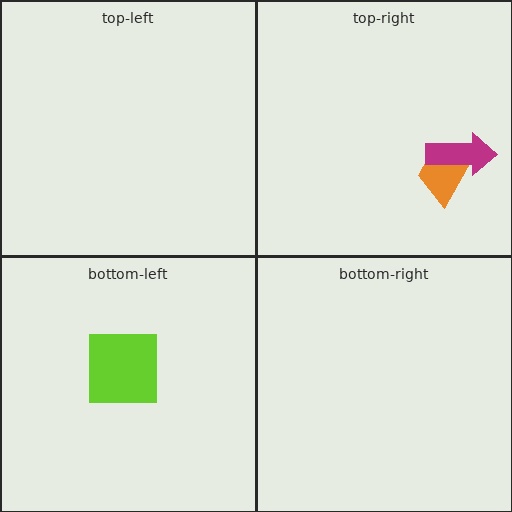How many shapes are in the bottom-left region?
1.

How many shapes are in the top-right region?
2.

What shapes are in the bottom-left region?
The lime square.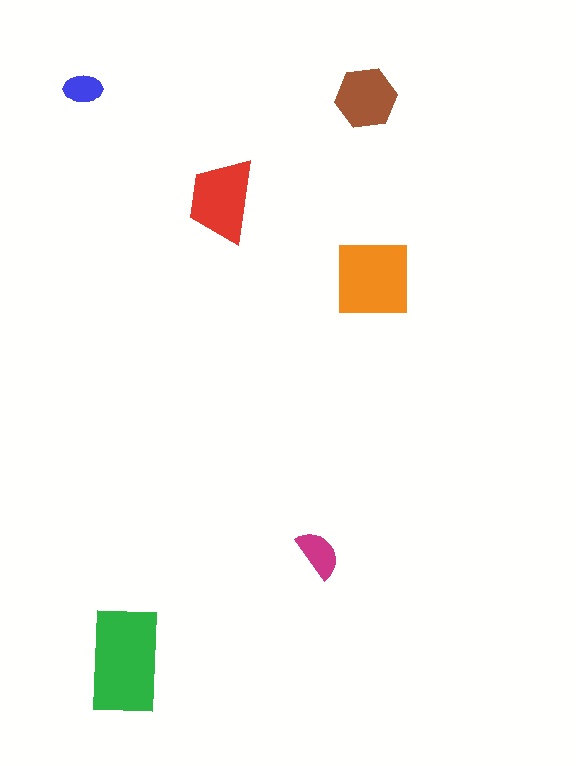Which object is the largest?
The green rectangle.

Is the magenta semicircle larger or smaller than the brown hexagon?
Smaller.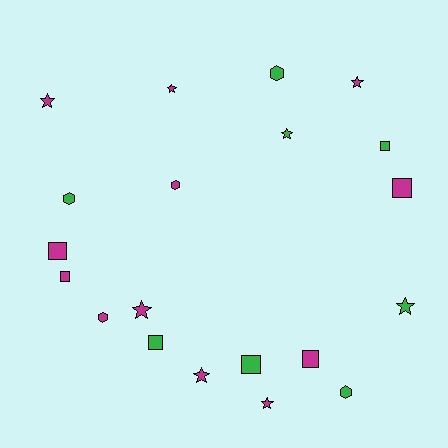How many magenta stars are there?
There are 6 magenta stars.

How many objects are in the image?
There are 20 objects.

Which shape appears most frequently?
Star, with 8 objects.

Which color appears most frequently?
Magenta, with 12 objects.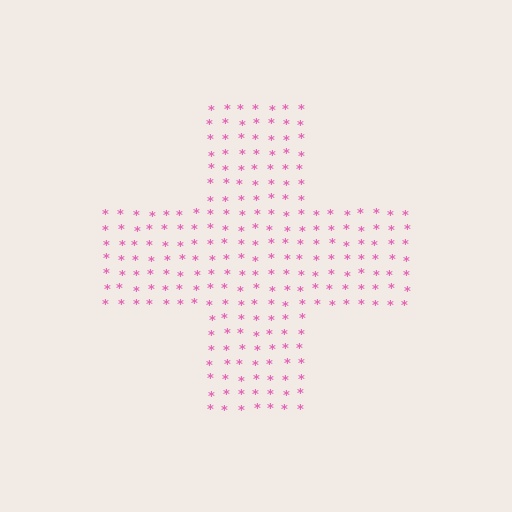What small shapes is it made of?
It is made of small asterisks.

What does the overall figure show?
The overall figure shows a cross.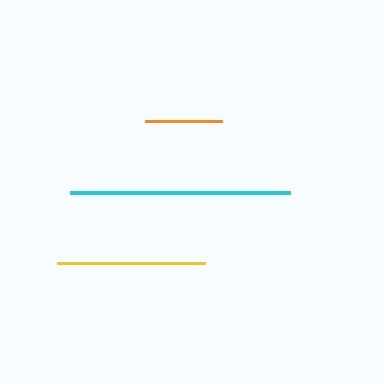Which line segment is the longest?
The cyan line is the longest at approximately 220 pixels.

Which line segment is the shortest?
The orange line is the shortest at approximately 78 pixels.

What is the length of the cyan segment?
The cyan segment is approximately 220 pixels long.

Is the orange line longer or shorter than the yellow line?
The yellow line is longer than the orange line.